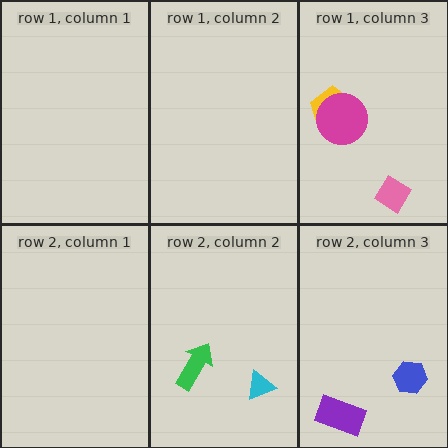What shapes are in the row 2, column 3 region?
The purple rectangle, the blue hexagon.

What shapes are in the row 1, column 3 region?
The yellow pentagon, the magenta circle, the pink diamond.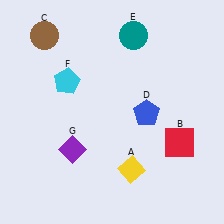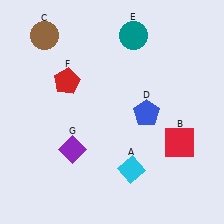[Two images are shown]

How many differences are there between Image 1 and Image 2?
There are 2 differences between the two images.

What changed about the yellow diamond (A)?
In Image 1, A is yellow. In Image 2, it changed to cyan.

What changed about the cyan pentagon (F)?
In Image 1, F is cyan. In Image 2, it changed to red.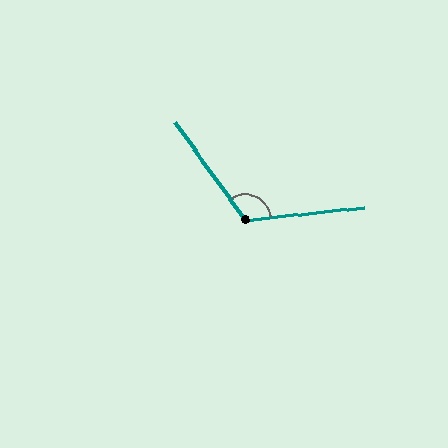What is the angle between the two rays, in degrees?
Approximately 120 degrees.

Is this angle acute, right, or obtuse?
It is obtuse.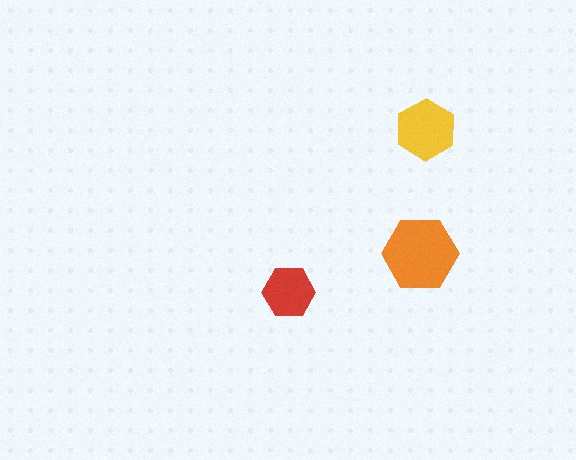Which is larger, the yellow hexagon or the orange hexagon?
The orange one.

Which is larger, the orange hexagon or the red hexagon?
The orange one.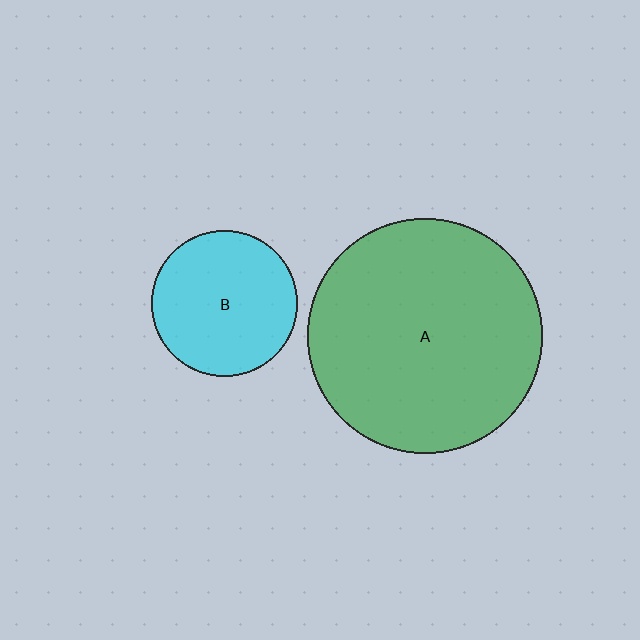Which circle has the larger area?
Circle A (green).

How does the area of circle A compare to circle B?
Approximately 2.6 times.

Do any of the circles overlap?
No, none of the circles overlap.